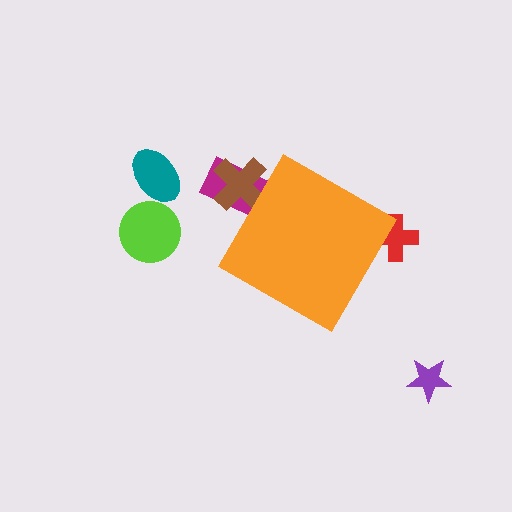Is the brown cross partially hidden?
Yes, the brown cross is partially hidden behind the orange diamond.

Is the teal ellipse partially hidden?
No, the teal ellipse is fully visible.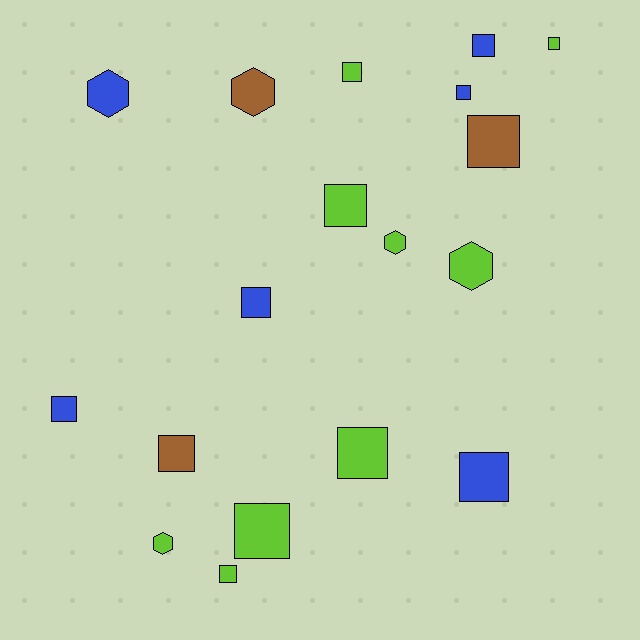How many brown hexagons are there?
There is 1 brown hexagon.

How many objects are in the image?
There are 18 objects.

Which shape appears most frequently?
Square, with 13 objects.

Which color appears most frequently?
Lime, with 9 objects.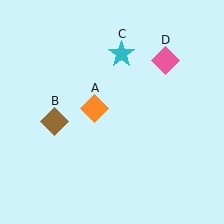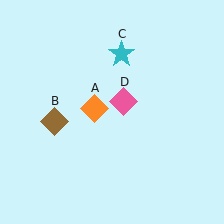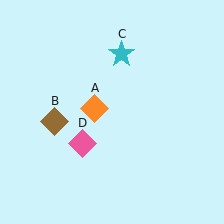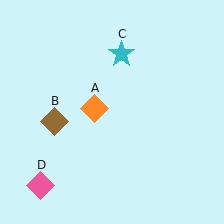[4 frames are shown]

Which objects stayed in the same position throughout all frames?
Orange diamond (object A) and brown diamond (object B) and cyan star (object C) remained stationary.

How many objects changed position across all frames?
1 object changed position: pink diamond (object D).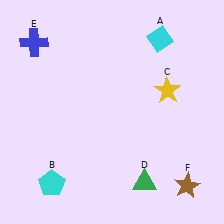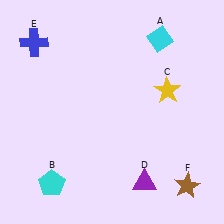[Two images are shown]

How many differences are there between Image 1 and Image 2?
There is 1 difference between the two images.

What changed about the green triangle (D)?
In Image 1, D is green. In Image 2, it changed to purple.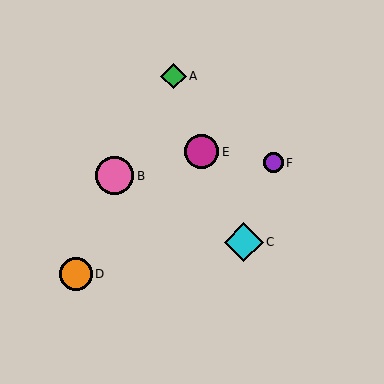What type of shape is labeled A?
Shape A is a green diamond.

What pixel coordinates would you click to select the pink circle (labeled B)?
Click at (115, 176) to select the pink circle B.